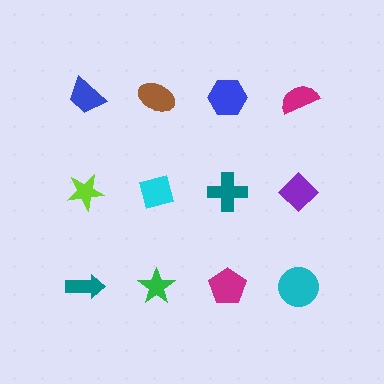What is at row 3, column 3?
A magenta pentagon.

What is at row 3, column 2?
A green star.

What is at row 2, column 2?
A cyan diamond.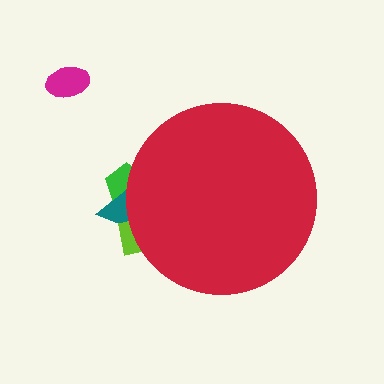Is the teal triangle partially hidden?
Yes, the teal triangle is partially hidden behind the red circle.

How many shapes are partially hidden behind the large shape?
3 shapes are partially hidden.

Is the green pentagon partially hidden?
Yes, the green pentagon is partially hidden behind the red circle.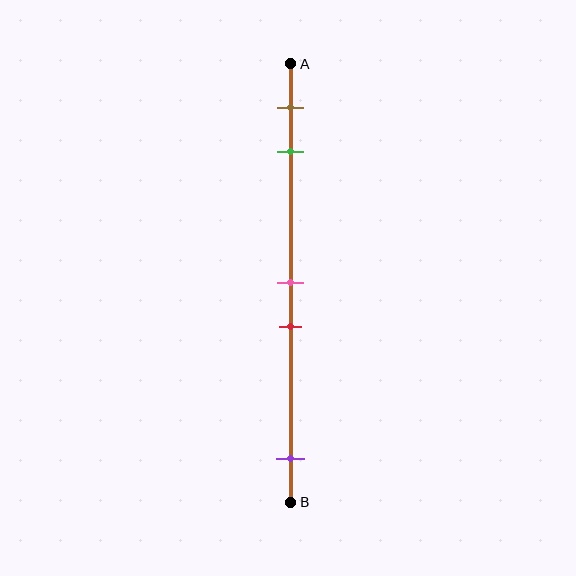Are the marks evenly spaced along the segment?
No, the marks are not evenly spaced.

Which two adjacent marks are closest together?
The pink and red marks are the closest adjacent pair.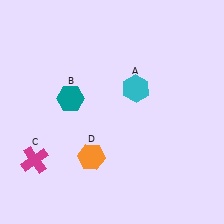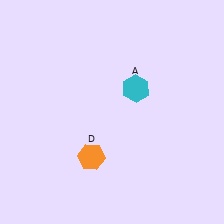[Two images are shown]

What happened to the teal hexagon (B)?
The teal hexagon (B) was removed in Image 2. It was in the top-left area of Image 1.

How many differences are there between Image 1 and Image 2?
There are 2 differences between the two images.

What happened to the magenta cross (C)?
The magenta cross (C) was removed in Image 2. It was in the bottom-left area of Image 1.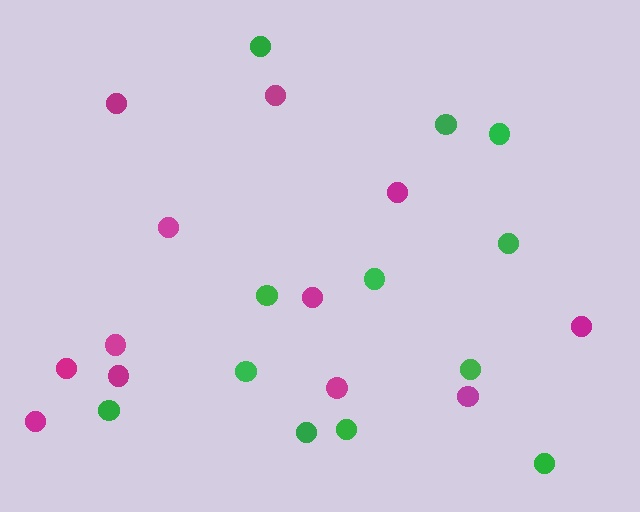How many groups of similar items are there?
There are 2 groups: one group of green circles (12) and one group of magenta circles (12).